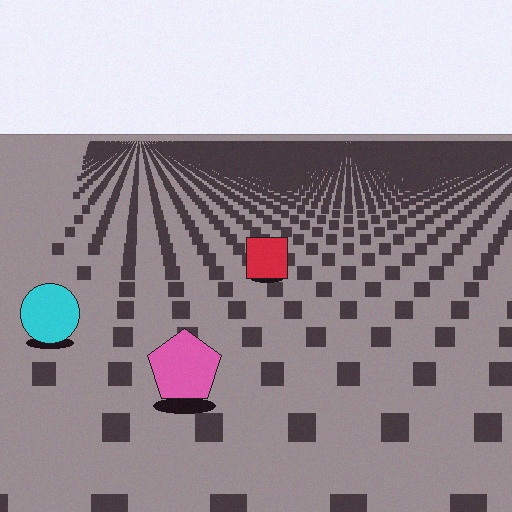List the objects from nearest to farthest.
From nearest to farthest: the pink pentagon, the cyan circle, the red square.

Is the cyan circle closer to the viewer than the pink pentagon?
No. The pink pentagon is closer — you can tell from the texture gradient: the ground texture is coarser near it.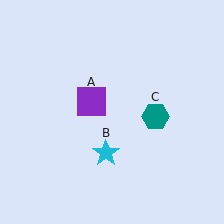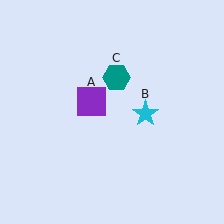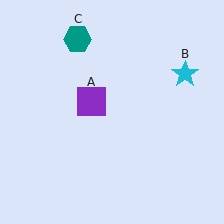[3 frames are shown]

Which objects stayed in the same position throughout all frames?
Purple square (object A) remained stationary.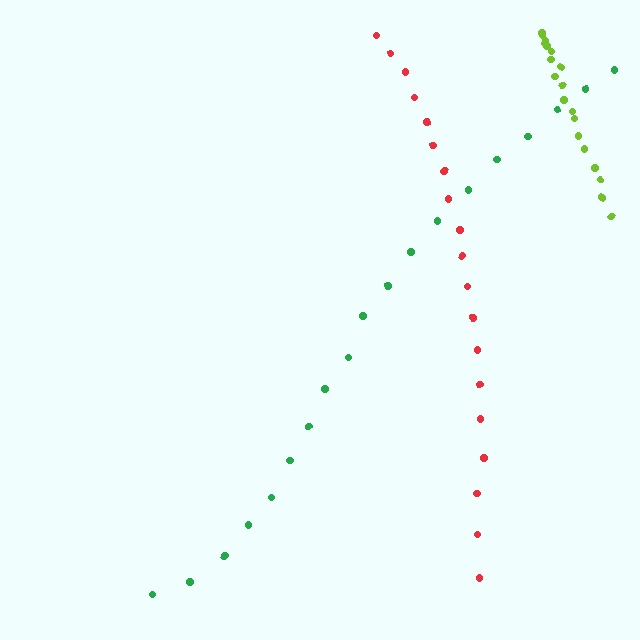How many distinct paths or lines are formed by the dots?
There are 3 distinct paths.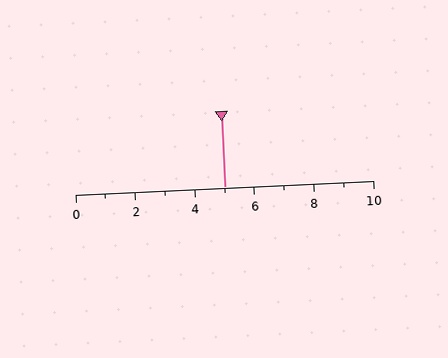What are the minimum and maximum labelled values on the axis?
The axis runs from 0 to 10.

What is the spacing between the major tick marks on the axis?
The major ticks are spaced 2 apart.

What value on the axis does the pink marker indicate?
The marker indicates approximately 5.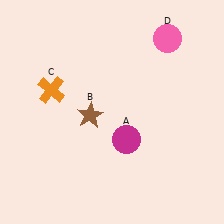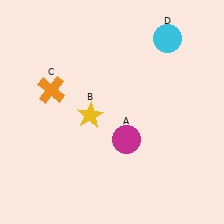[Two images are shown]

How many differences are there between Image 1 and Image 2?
There are 2 differences between the two images.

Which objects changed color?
B changed from brown to yellow. D changed from pink to cyan.